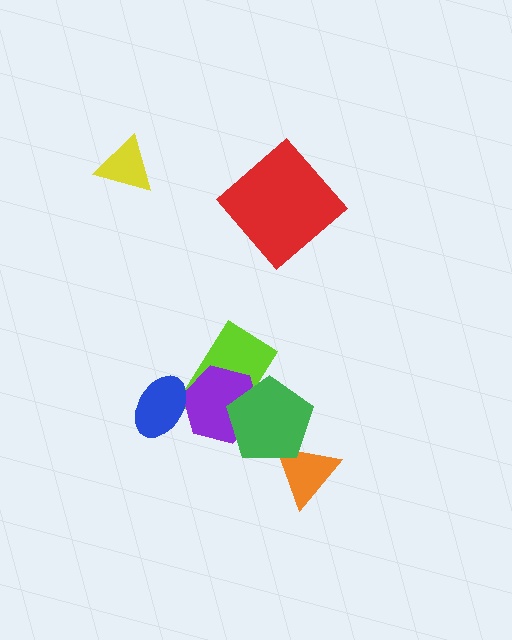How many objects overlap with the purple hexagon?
3 objects overlap with the purple hexagon.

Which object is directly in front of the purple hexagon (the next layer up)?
The blue ellipse is directly in front of the purple hexagon.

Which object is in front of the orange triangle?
The green pentagon is in front of the orange triangle.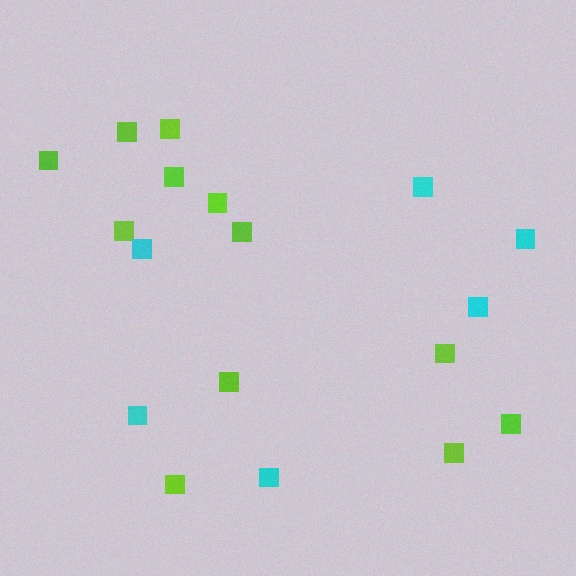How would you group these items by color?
There are 2 groups: one group of lime squares (12) and one group of cyan squares (6).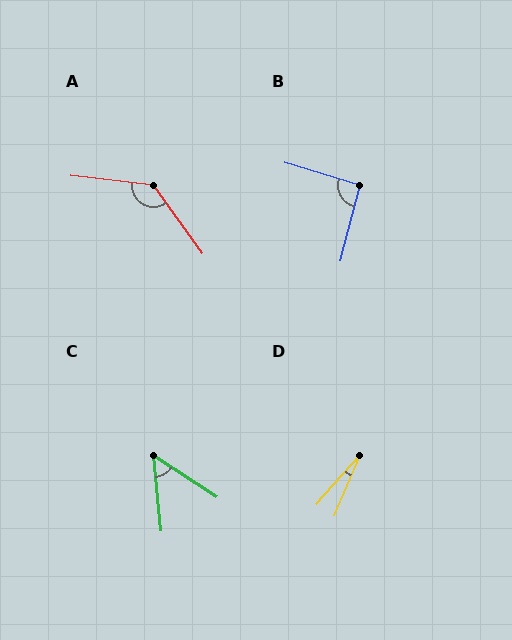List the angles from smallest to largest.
D (18°), C (51°), B (93°), A (132°).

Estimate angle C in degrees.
Approximately 51 degrees.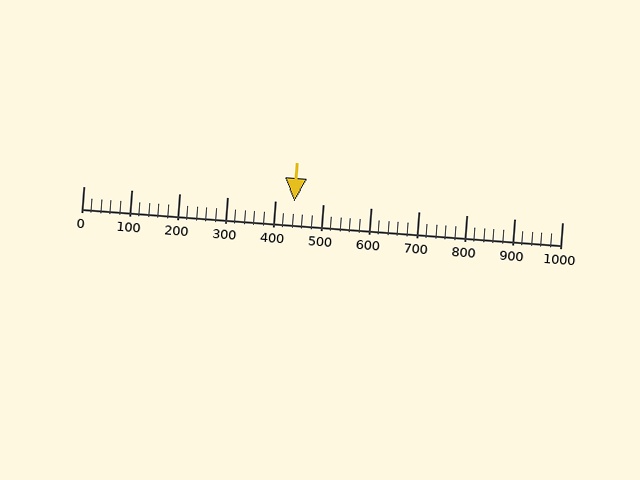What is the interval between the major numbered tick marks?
The major tick marks are spaced 100 units apart.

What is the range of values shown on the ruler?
The ruler shows values from 0 to 1000.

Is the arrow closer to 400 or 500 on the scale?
The arrow is closer to 400.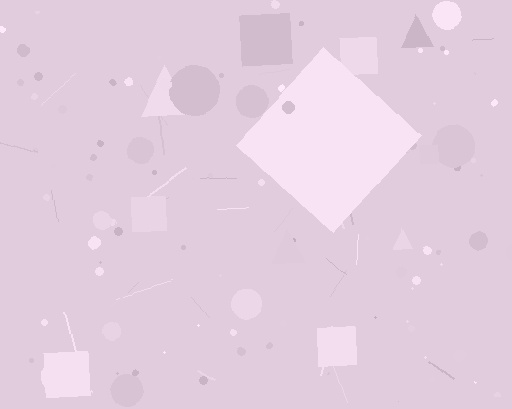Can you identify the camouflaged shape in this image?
The camouflaged shape is a diamond.